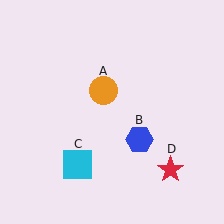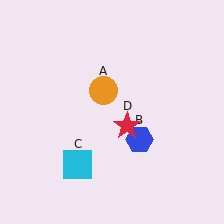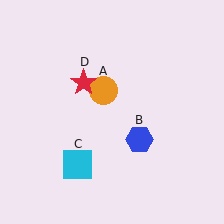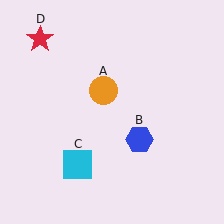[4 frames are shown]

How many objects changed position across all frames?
1 object changed position: red star (object D).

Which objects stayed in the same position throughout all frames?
Orange circle (object A) and blue hexagon (object B) and cyan square (object C) remained stationary.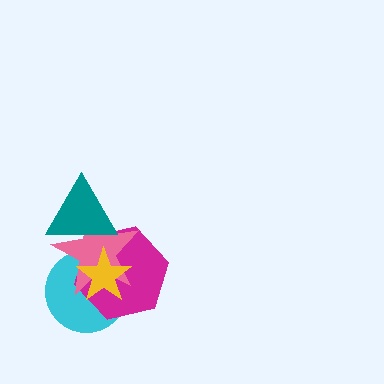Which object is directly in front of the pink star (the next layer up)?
The teal triangle is directly in front of the pink star.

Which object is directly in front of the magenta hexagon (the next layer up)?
The pink star is directly in front of the magenta hexagon.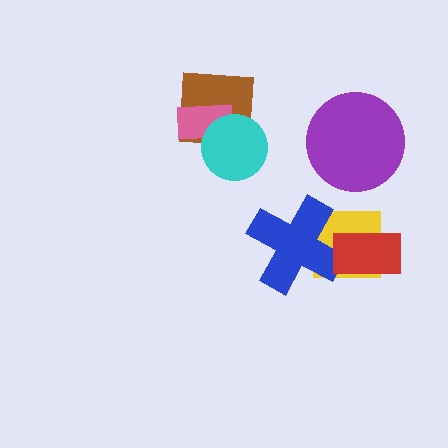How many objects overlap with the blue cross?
2 objects overlap with the blue cross.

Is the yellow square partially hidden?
Yes, it is partially covered by another shape.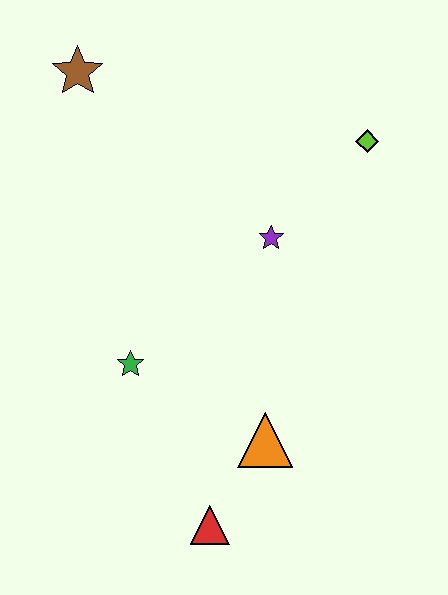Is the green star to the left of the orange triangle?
Yes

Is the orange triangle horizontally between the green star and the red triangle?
No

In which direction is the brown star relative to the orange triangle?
The brown star is above the orange triangle.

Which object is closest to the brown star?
The purple star is closest to the brown star.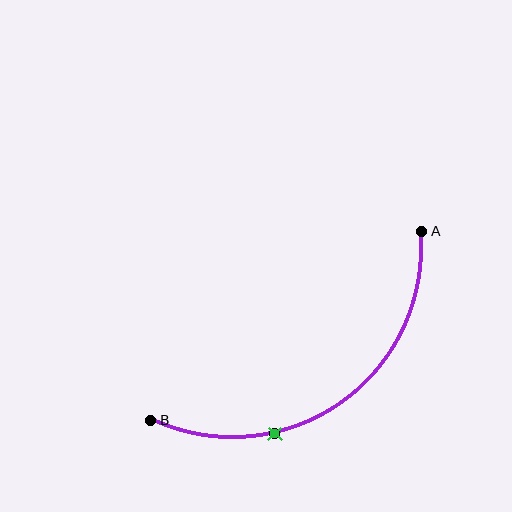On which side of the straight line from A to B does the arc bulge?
The arc bulges below and to the right of the straight line connecting A and B.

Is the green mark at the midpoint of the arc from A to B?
No. The green mark lies on the arc but is closer to endpoint B. The arc midpoint would be at the point on the curve equidistant along the arc from both A and B.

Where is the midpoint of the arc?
The arc midpoint is the point on the curve farthest from the straight line joining A and B. It sits below and to the right of that line.